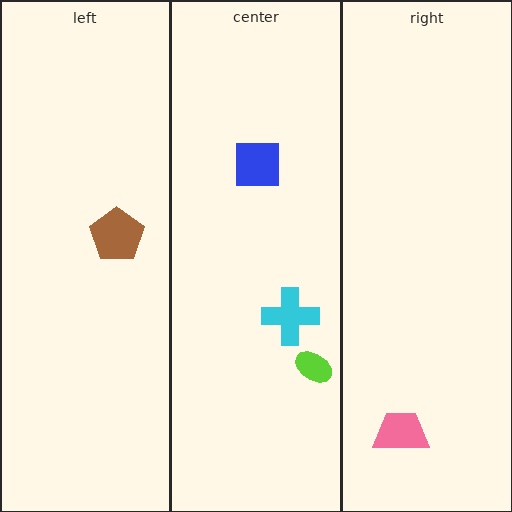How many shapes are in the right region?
1.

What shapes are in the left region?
The brown pentagon.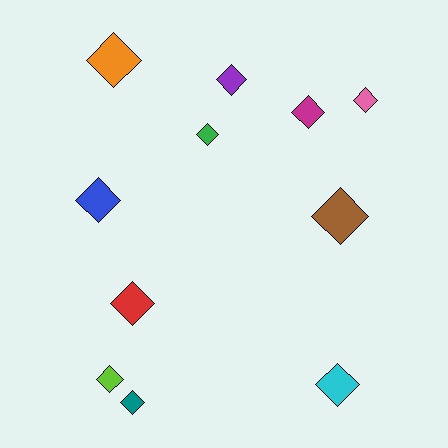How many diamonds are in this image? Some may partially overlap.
There are 11 diamonds.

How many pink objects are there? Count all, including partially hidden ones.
There is 1 pink object.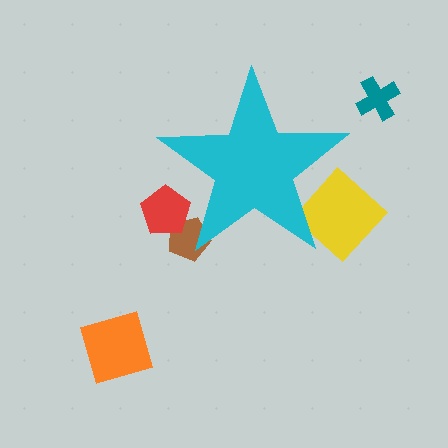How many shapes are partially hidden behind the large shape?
3 shapes are partially hidden.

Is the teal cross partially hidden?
No, the teal cross is fully visible.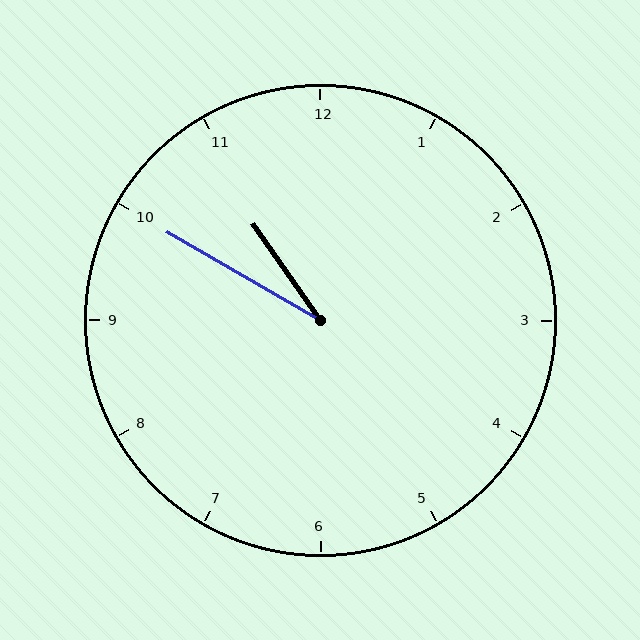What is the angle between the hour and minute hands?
Approximately 25 degrees.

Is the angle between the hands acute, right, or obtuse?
It is acute.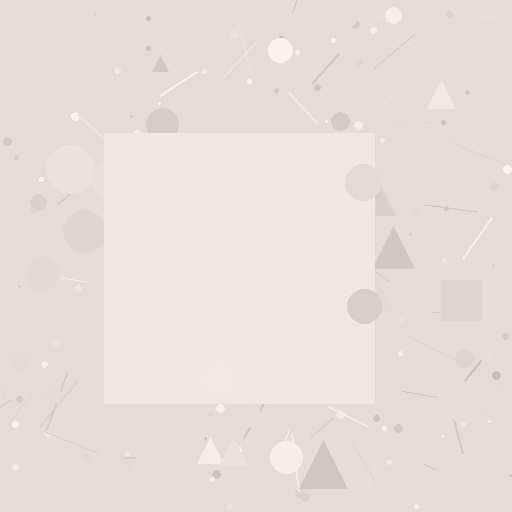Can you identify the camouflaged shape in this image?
The camouflaged shape is a square.